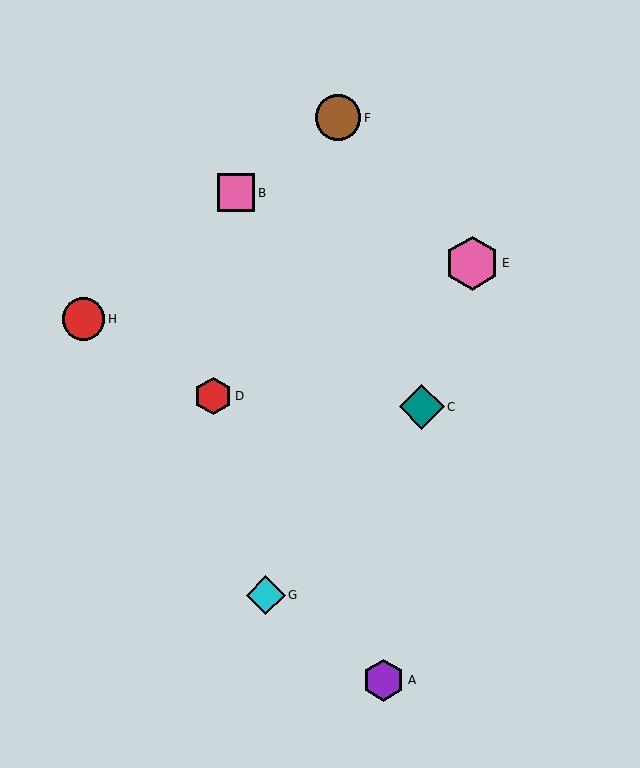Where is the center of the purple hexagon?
The center of the purple hexagon is at (384, 680).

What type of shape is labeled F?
Shape F is a brown circle.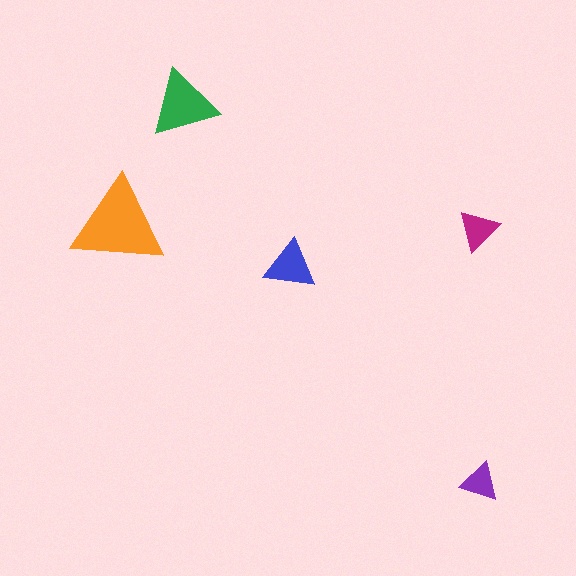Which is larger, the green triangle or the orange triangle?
The orange one.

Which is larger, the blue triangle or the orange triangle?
The orange one.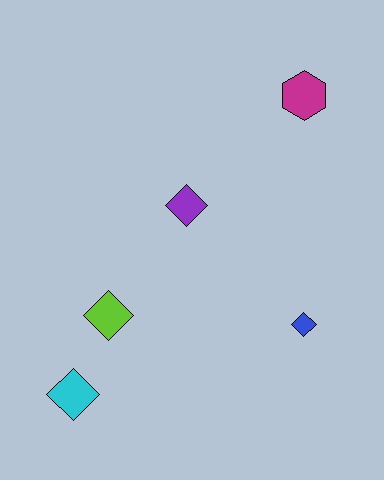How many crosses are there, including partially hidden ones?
There are no crosses.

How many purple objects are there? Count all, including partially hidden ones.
There is 1 purple object.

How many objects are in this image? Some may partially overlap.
There are 5 objects.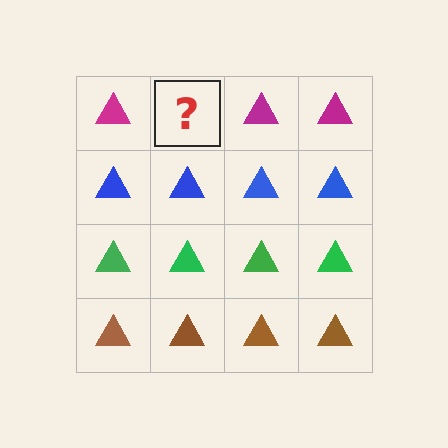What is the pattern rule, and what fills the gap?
The rule is that each row has a consistent color. The gap should be filled with a magenta triangle.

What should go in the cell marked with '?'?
The missing cell should contain a magenta triangle.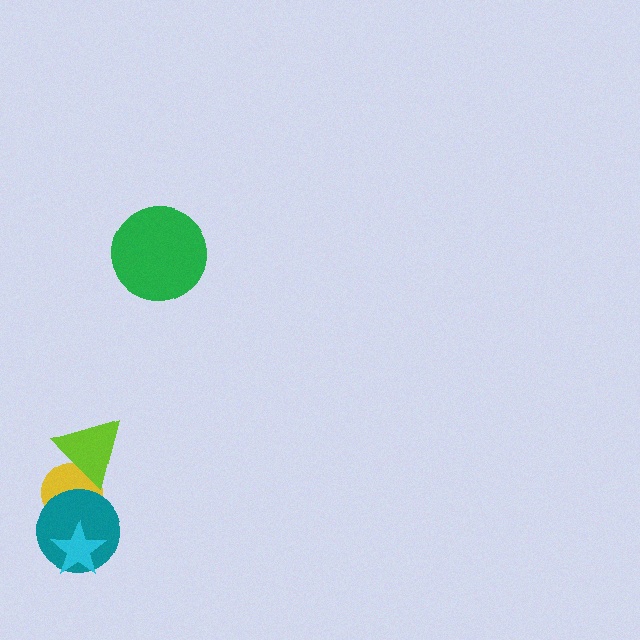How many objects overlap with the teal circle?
2 objects overlap with the teal circle.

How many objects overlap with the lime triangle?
1 object overlaps with the lime triangle.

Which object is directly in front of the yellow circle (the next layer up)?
The teal circle is directly in front of the yellow circle.